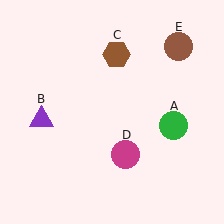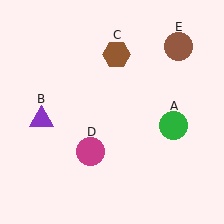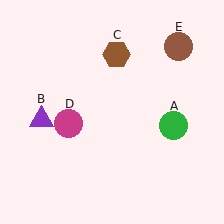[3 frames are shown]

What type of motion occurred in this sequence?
The magenta circle (object D) rotated clockwise around the center of the scene.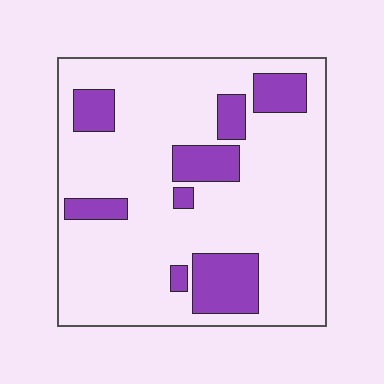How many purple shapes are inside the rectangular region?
8.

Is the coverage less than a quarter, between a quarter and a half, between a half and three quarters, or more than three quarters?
Less than a quarter.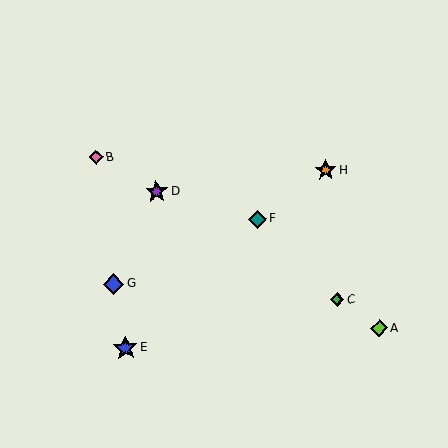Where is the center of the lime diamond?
The center of the lime diamond is at (379, 328).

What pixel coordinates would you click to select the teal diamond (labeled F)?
Click at (257, 219) to select the teal diamond F.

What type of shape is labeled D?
Shape D is a purple star.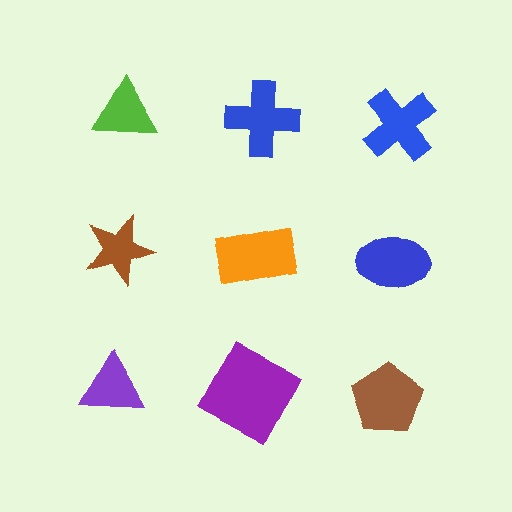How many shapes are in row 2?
3 shapes.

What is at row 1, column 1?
A lime triangle.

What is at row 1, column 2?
A blue cross.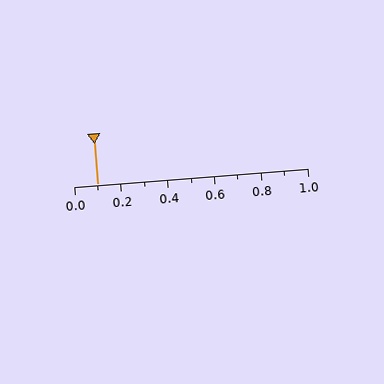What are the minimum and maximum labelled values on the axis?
The axis runs from 0.0 to 1.0.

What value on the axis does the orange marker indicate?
The marker indicates approximately 0.1.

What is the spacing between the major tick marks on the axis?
The major ticks are spaced 0.2 apart.